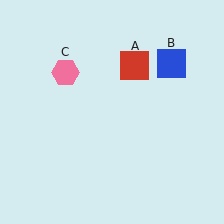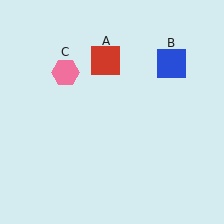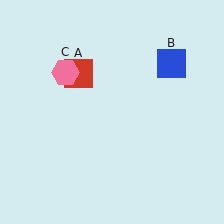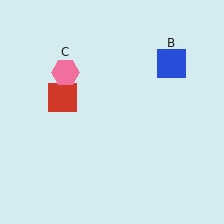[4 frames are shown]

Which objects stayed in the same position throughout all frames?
Blue square (object B) and pink hexagon (object C) remained stationary.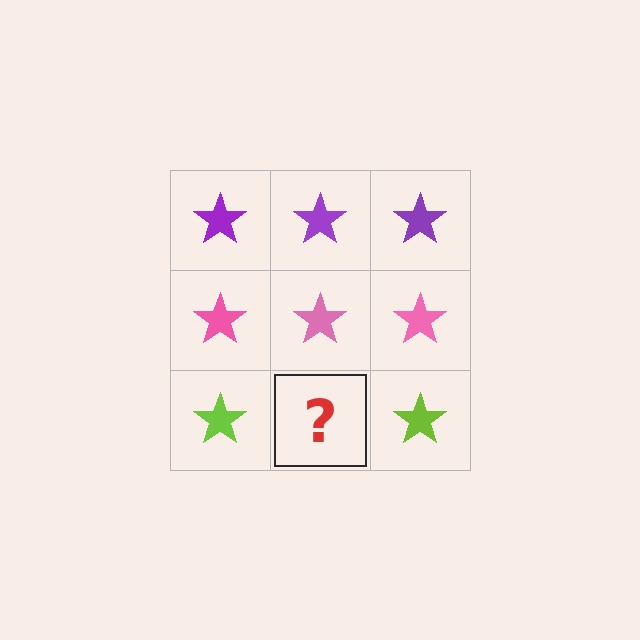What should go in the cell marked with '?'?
The missing cell should contain a lime star.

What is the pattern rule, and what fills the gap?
The rule is that each row has a consistent color. The gap should be filled with a lime star.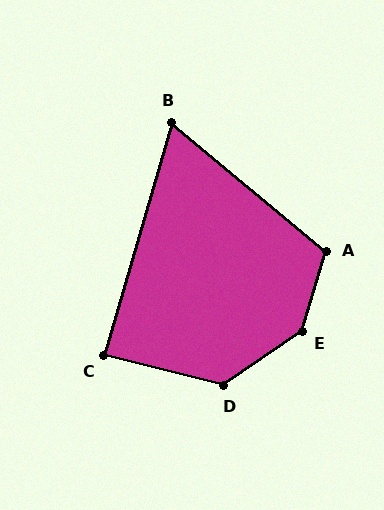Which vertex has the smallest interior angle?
B, at approximately 66 degrees.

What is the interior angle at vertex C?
Approximately 88 degrees (approximately right).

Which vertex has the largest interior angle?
E, at approximately 141 degrees.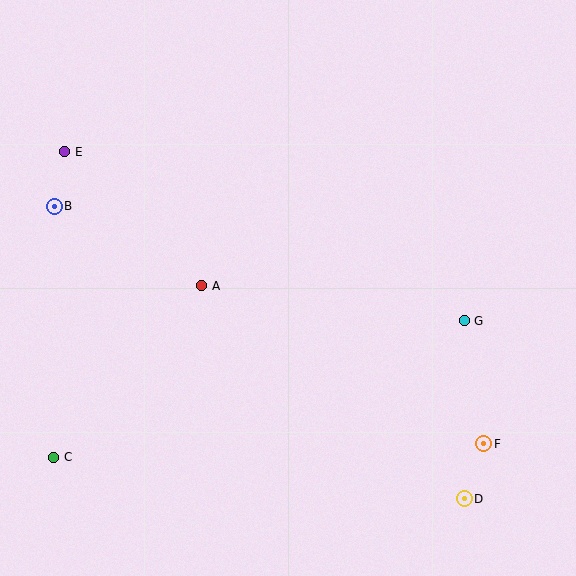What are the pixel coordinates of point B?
Point B is at (54, 206).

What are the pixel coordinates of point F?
Point F is at (484, 444).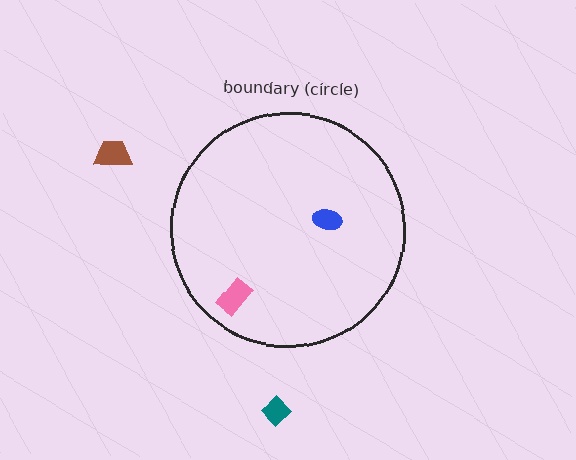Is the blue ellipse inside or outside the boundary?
Inside.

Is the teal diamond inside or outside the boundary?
Outside.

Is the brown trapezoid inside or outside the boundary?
Outside.